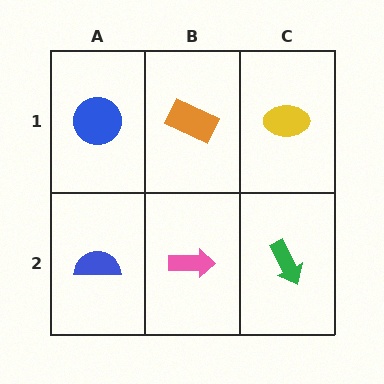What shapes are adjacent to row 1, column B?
A pink arrow (row 2, column B), a blue circle (row 1, column A), a yellow ellipse (row 1, column C).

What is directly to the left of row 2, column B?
A blue semicircle.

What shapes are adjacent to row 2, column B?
An orange rectangle (row 1, column B), a blue semicircle (row 2, column A), a green arrow (row 2, column C).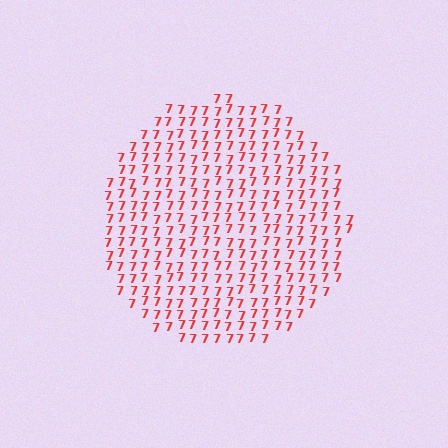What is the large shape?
The large shape is a circle.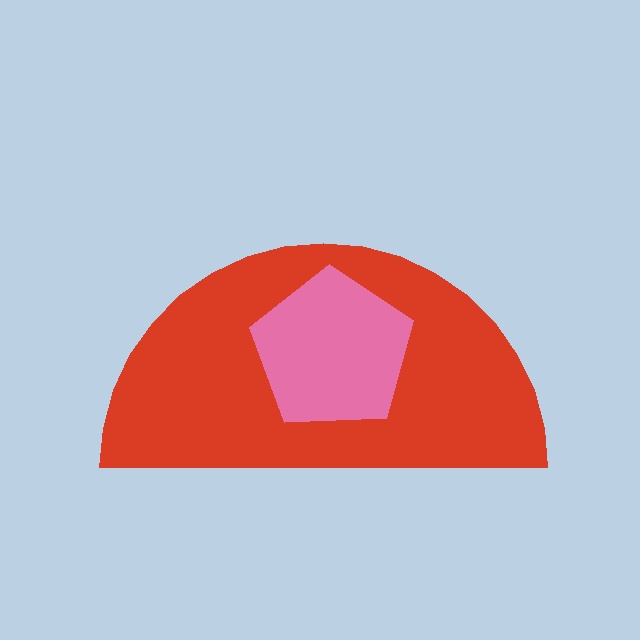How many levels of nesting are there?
2.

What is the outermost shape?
The red semicircle.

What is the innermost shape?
The pink pentagon.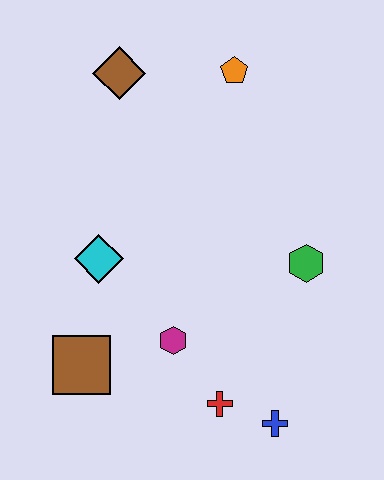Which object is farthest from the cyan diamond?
The blue cross is farthest from the cyan diamond.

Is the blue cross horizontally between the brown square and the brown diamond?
No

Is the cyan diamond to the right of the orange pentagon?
No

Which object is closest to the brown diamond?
The orange pentagon is closest to the brown diamond.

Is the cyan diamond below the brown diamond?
Yes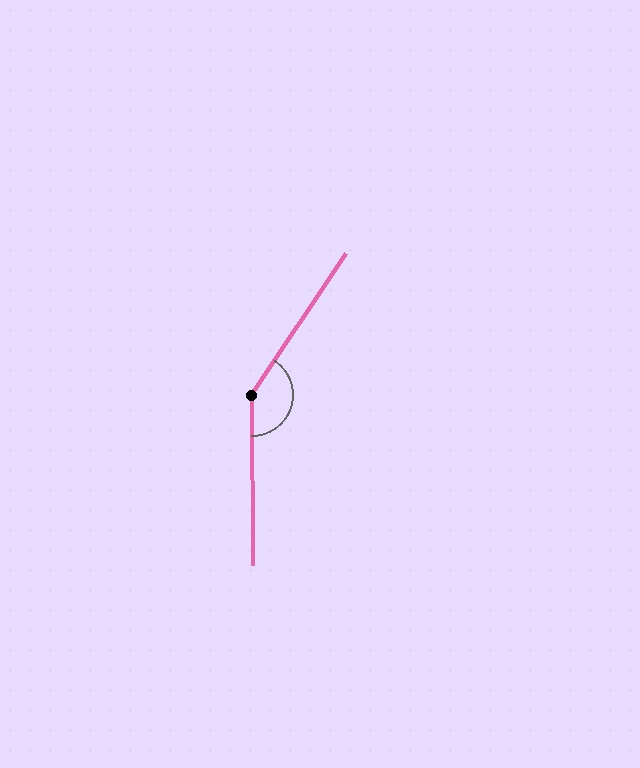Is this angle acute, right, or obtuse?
It is obtuse.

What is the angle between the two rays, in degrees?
Approximately 146 degrees.